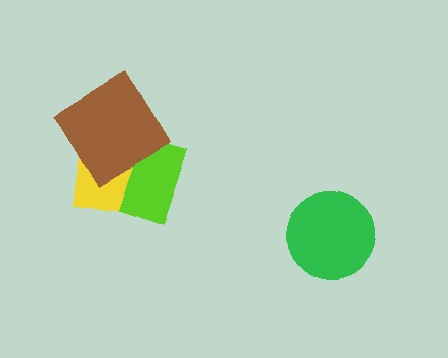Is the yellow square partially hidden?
Yes, it is partially covered by another shape.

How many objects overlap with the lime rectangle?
2 objects overlap with the lime rectangle.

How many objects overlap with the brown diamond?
2 objects overlap with the brown diamond.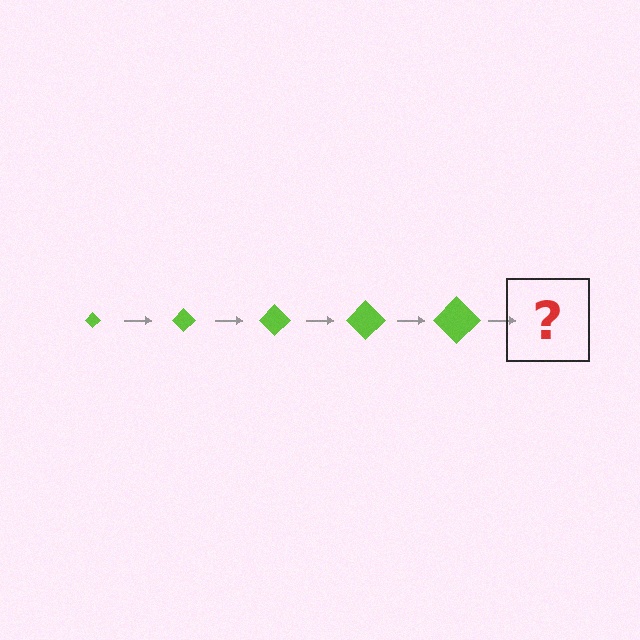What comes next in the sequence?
The next element should be a lime diamond, larger than the previous one.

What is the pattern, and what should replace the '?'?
The pattern is that the diamond gets progressively larger each step. The '?' should be a lime diamond, larger than the previous one.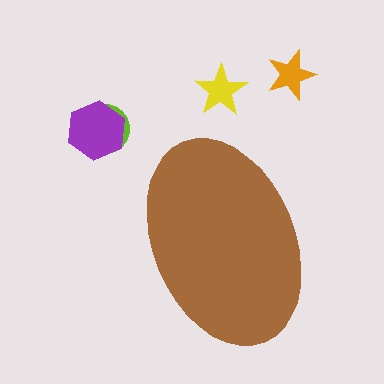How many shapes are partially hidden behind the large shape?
0 shapes are partially hidden.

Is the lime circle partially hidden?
No, the lime circle is fully visible.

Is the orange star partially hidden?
No, the orange star is fully visible.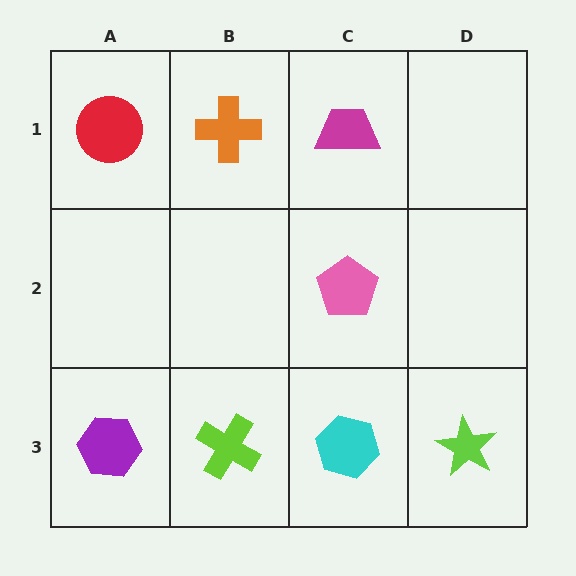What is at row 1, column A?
A red circle.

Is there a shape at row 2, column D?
No, that cell is empty.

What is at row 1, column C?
A magenta trapezoid.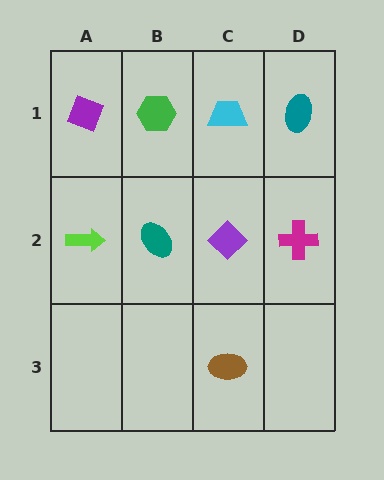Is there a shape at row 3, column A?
No, that cell is empty.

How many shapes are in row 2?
4 shapes.